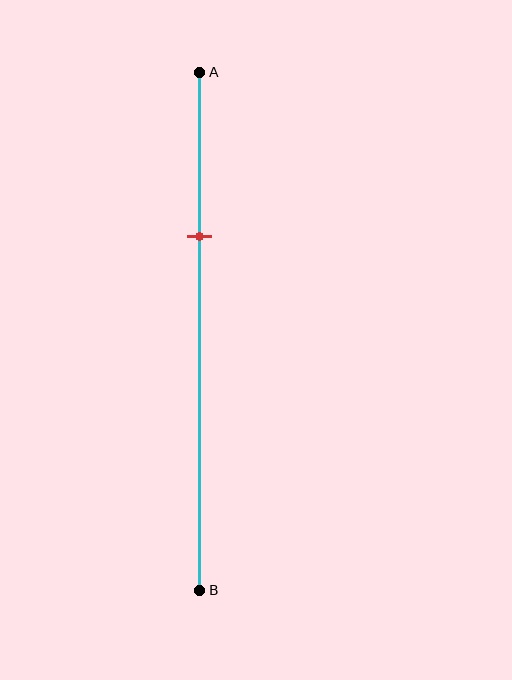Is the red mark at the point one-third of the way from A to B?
Yes, the mark is approximately at the one-third point.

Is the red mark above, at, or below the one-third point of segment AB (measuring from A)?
The red mark is approximately at the one-third point of segment AB.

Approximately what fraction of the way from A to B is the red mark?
The red mark is approximately 30% of the way from A to B.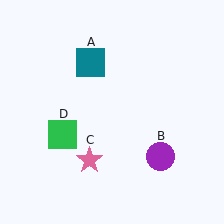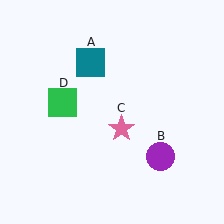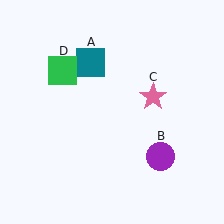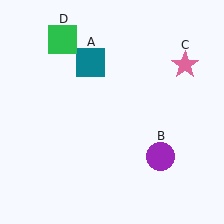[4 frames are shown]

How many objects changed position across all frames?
2 objects changed position: pink star (object C), green square (object D).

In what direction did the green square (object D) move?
The green square (object D) moved up.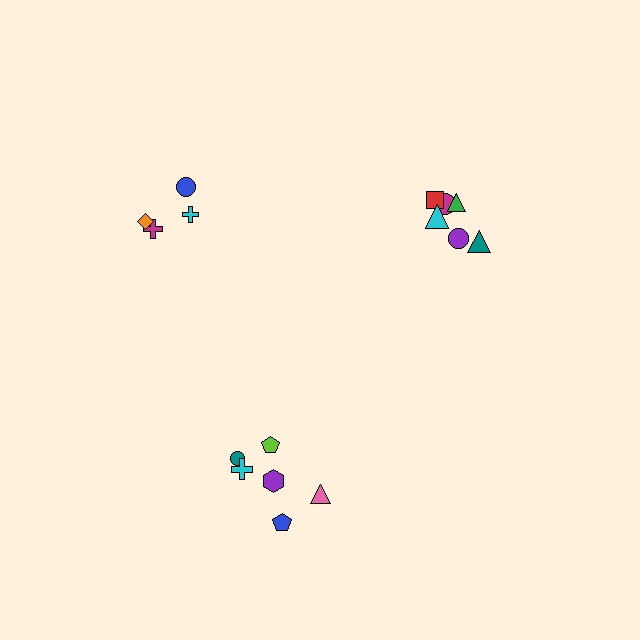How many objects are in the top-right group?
There are 6 objects.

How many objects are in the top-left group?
There are 4 objects.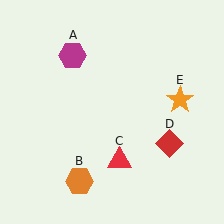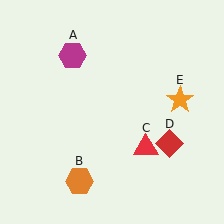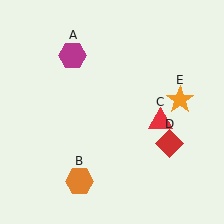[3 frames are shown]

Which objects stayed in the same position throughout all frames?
Magenta hexagon (object A) and orange hexagon (object B) and red diamond (object D) and orange star (object E) remained stationary.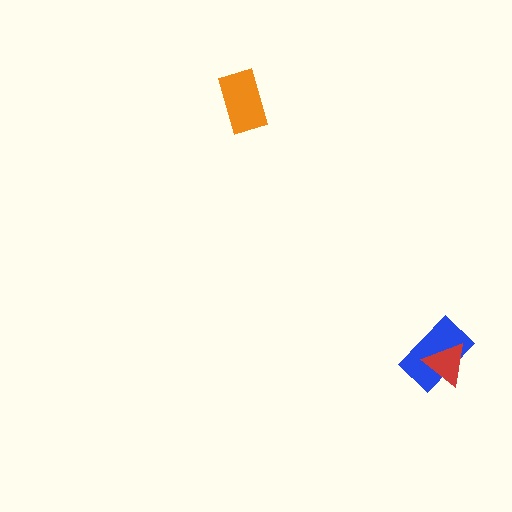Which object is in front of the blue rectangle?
The red triangle is in front of the blue rectangle.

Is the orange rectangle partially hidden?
No, no other shape covers it.